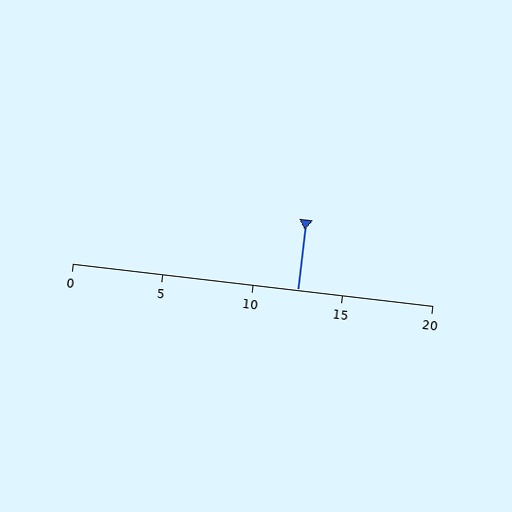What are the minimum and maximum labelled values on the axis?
The axis runs from 0 to 20.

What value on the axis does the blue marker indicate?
The marker indicates approximately 12.5.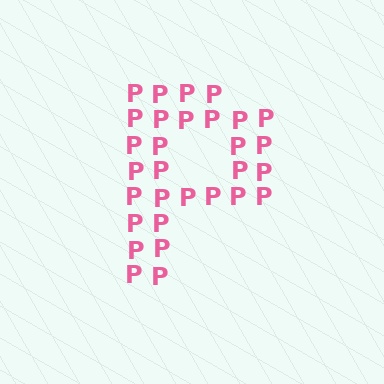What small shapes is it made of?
It is made of small letter P's.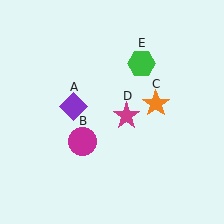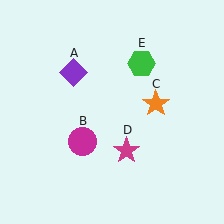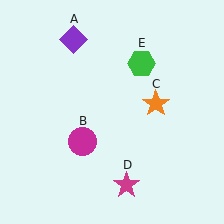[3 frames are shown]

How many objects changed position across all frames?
2 objects changed position: purple diamond (object A), magenta star (object D).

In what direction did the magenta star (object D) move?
The magenta star (object D) moved down.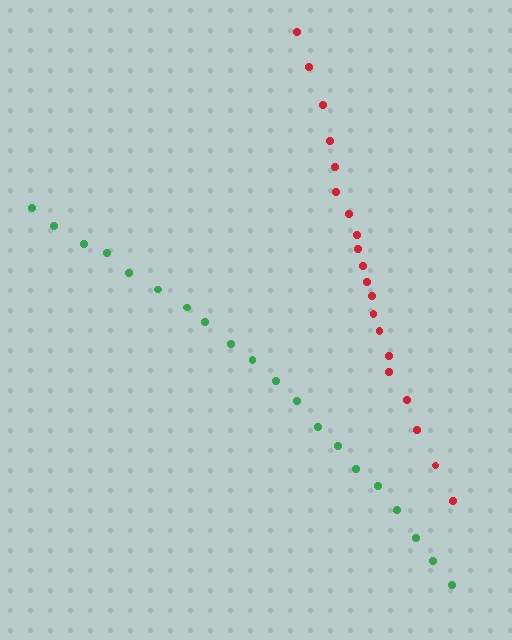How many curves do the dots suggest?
There are 2 distinct paths.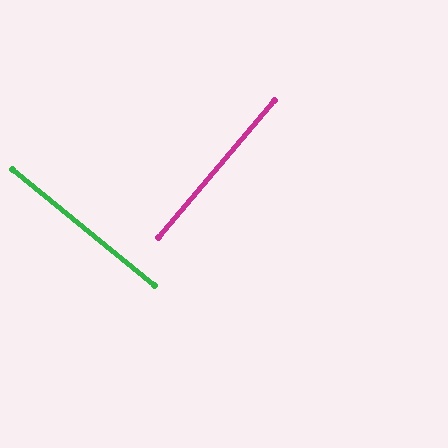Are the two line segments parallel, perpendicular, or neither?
Perpendicular — they meet at approximately 89°.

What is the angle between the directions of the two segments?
Approximately 89 degrees.